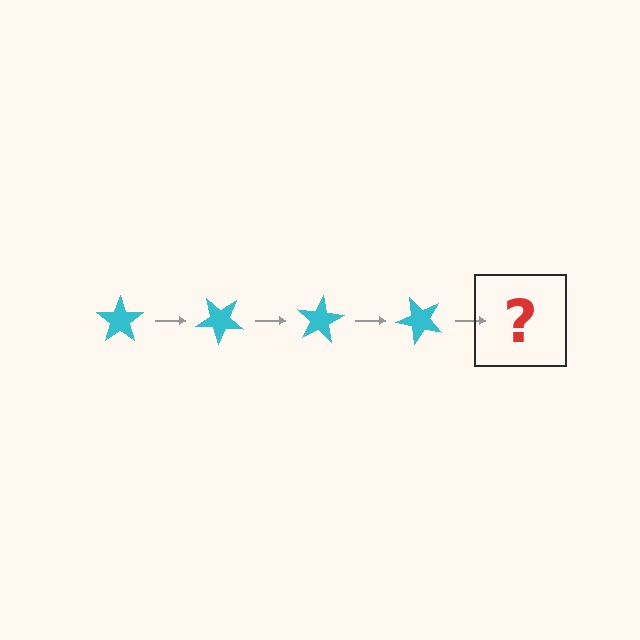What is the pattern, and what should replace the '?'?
The pattern is that the star rotates 40 degrees each step. The '?' should be a cyan star rotated 160 degrees.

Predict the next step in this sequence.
The next step is a cyan star rotated 160 degrees.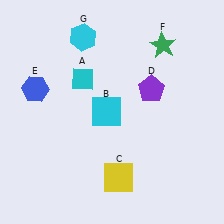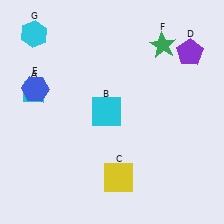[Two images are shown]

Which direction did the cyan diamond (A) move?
The cyan diamond (A) moved left.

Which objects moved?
The objects that moved are: the cyan diamond (A), the purple pentagon (D), the cyan hexagon (G).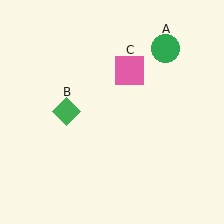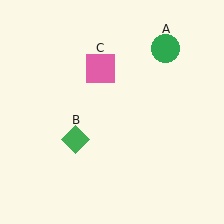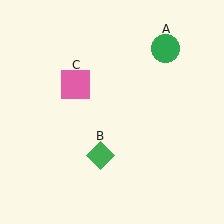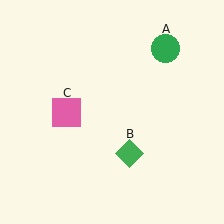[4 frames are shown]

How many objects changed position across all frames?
2 objects changed position: green diamond (object B), pink square (object C).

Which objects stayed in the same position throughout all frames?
Green circle (object A) remained stationary.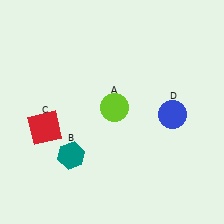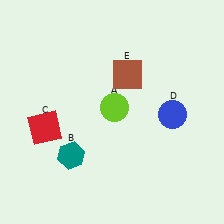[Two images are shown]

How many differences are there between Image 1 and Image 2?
There is 1 difference between the two images.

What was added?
A brown square (E) was added in Image 2.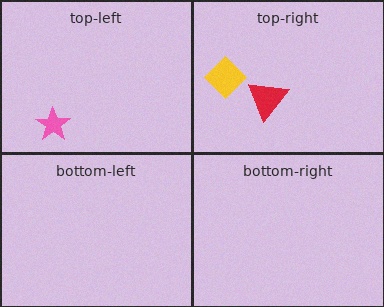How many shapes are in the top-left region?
1.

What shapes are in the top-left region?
The pink star.